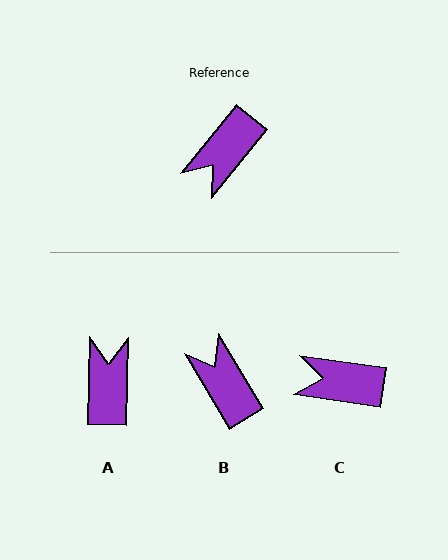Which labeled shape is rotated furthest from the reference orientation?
A, about 143 degrees away.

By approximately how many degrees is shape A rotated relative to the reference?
Approximately 143 degrees clockwise.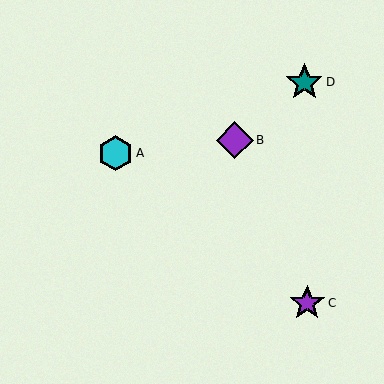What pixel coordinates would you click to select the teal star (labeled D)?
Click at (304, 82) to select the teal star D.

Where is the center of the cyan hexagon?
The center of the cyan hexagon is at (116, 153).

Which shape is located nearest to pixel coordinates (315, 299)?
The purple star (labeled C) at (307, 303) is nearest to that location.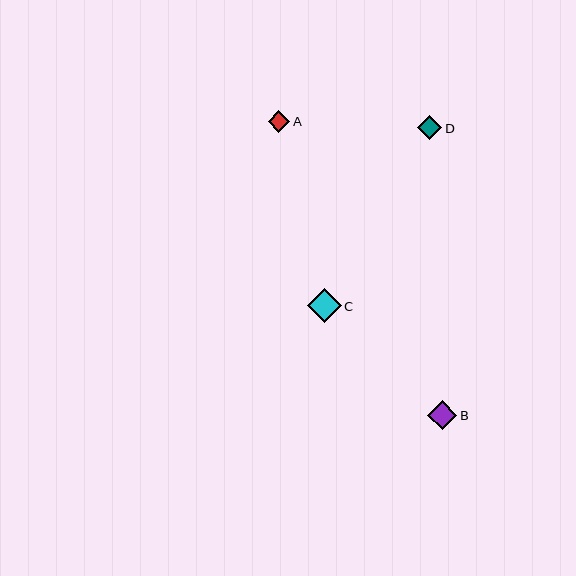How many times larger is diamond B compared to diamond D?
Diamond B is approximately 1.2 times the size of diamond D.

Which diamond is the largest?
Diamond C is the largest with a size of approximately 34 pixels.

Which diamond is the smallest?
Diamond A is the smallest with a size of approximately 22 pixels.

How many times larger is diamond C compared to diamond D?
Diamond C is approximately 1.4 times the size of diamond D.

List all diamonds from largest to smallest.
From largest to smallest: C, B, D, A.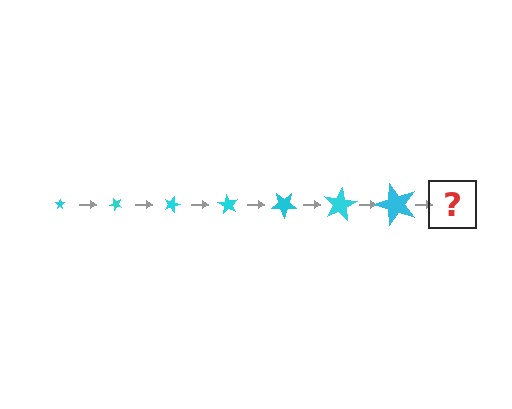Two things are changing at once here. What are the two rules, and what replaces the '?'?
The two rules are that the star grows larger each step and it rotates 45 degrees each step. The '?' should be a star, larger than the previous one and rotated 315 degrees from the start.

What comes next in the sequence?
The next element should be a star, larger than the previous one and rotated 315 degrees from the start.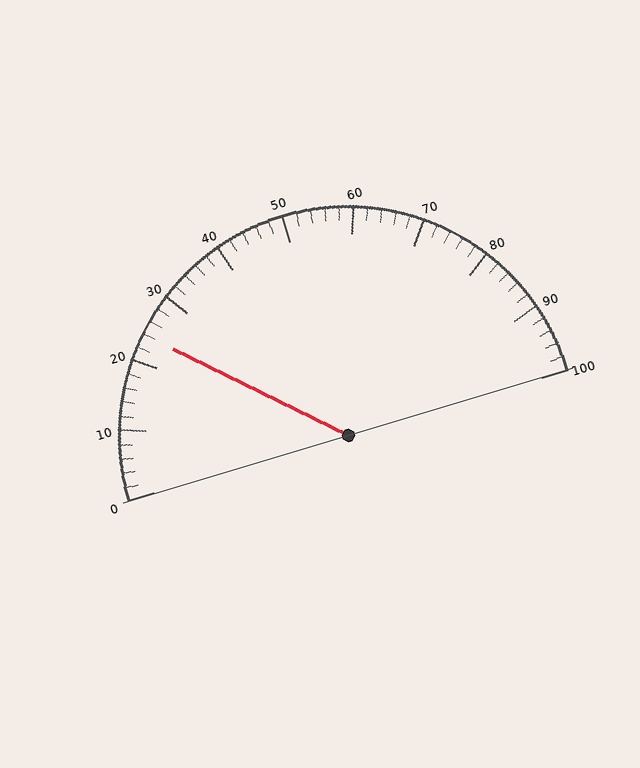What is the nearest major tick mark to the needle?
The nearest major tick mark is 20.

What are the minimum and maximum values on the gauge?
The gauge ranges from 0 to 100.